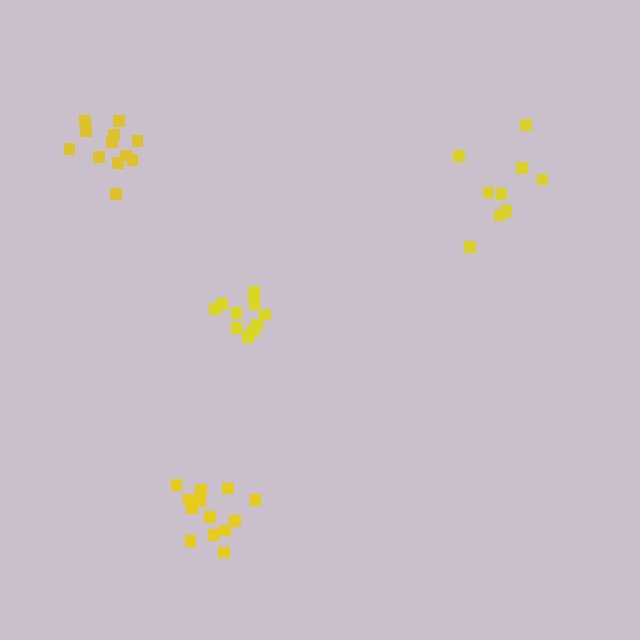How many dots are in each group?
Group 1: 9 dots, Group 2: 13 dots, Group 3: 11 dots, Group 4: 14 dots (47 total).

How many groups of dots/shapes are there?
There are 4 groups.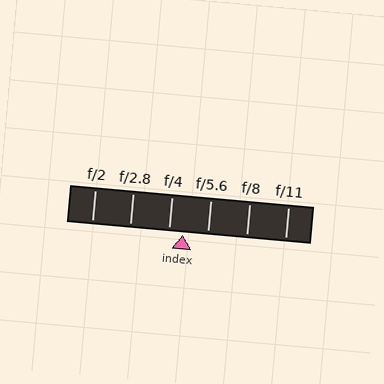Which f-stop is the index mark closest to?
The index mark is closest to f/4.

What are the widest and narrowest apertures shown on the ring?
The widest aperture shown is f/2 and the narrowest is f/11.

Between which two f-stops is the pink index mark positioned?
The index mark is between f/4 and f/5.6.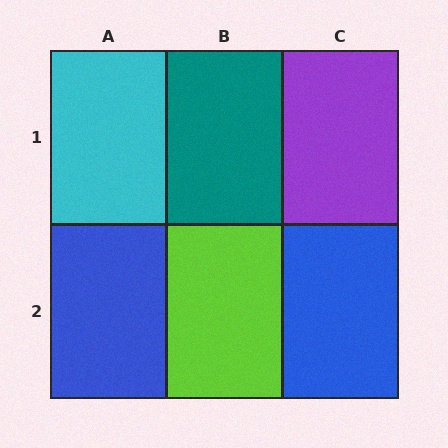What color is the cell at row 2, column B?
Lime.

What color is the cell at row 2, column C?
Blue.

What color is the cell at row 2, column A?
Blue.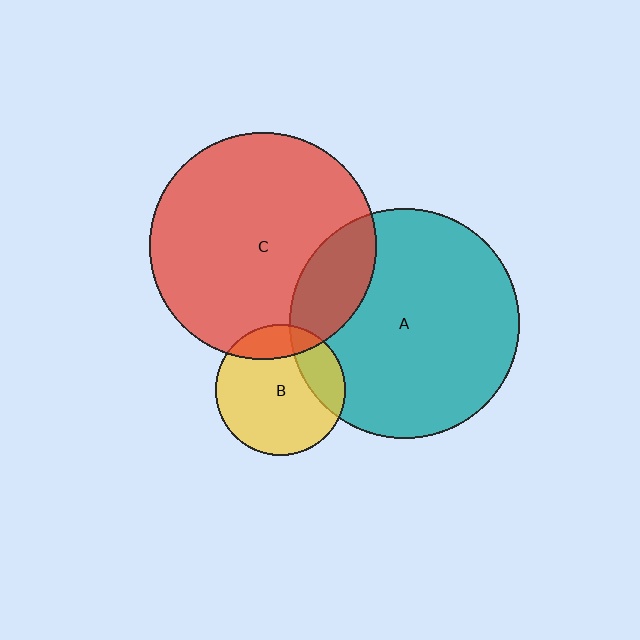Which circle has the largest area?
Circle A (teal).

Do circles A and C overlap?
Yes.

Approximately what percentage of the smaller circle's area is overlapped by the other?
Approximately 20%.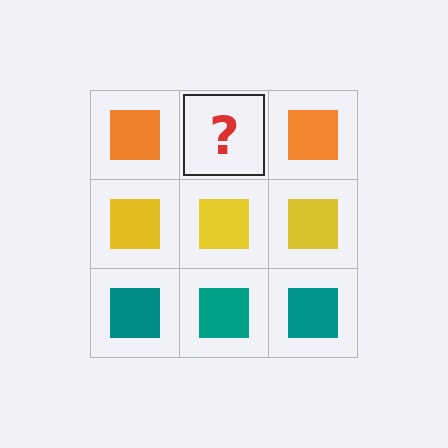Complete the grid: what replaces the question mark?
The question mark should be replaced with an orange square.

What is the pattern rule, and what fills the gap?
The rule is that each row has a consistent color. The gap should be filled with an orange square.